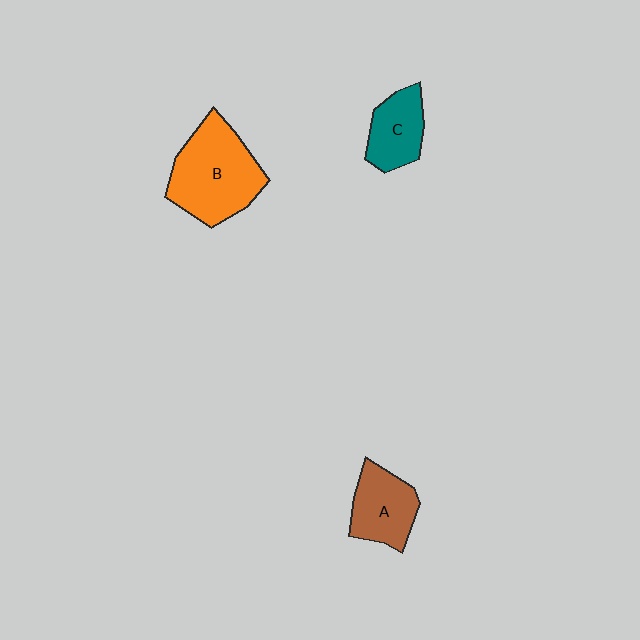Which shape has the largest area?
Shape B (orange).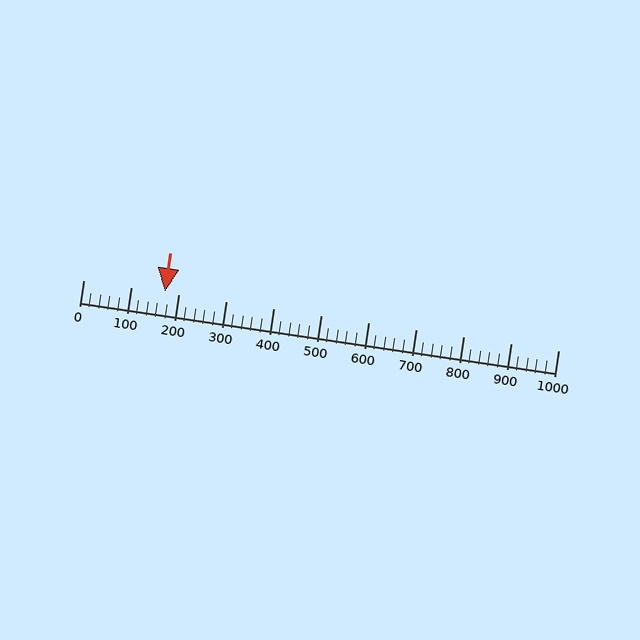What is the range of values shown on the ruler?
The ruler shows values from 0 to 1000.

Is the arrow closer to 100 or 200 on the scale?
The arrow is closer to 200.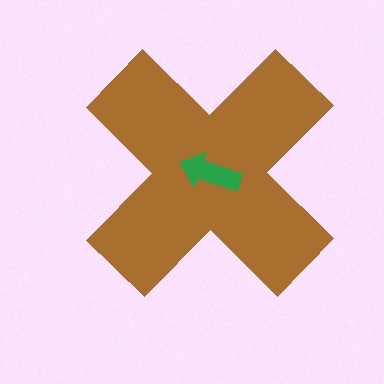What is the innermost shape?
The green arrow.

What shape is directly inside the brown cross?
The green arrow.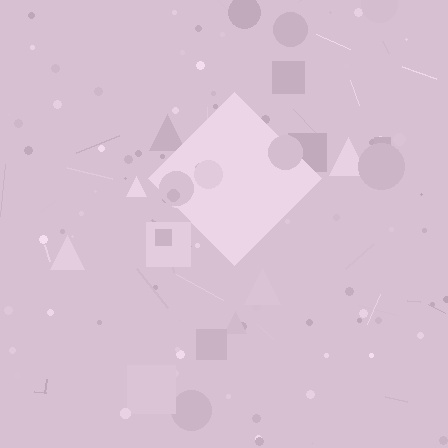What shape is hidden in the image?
A diamond is hidden in the image.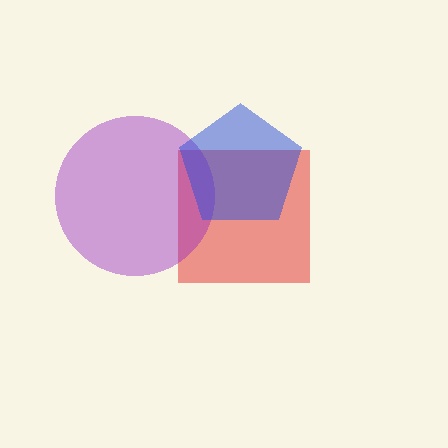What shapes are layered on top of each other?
The layered shapes are: a red square, a purple circle, a blue pentagon.